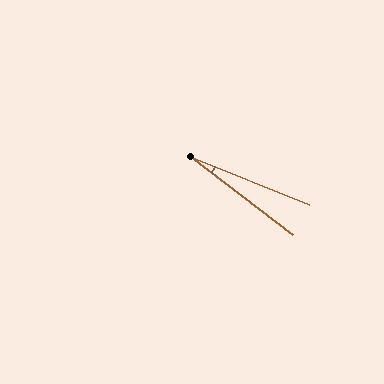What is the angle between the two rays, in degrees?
Approximately 16 degrees.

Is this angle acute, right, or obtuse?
It is acute.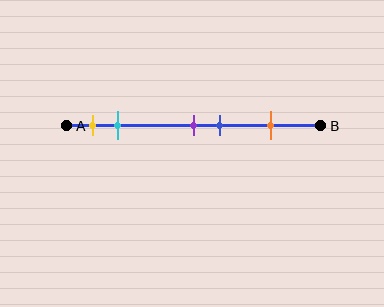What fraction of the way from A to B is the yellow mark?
The yellow mark is approximately 10% (0.1) of the way from A to B.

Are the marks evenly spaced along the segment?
No, the marks are not evenly spaced.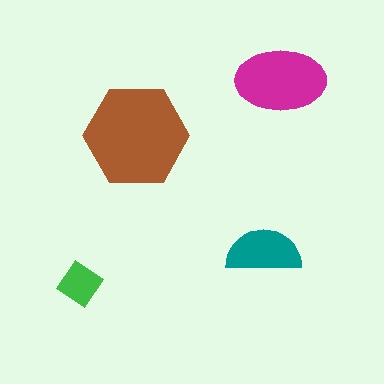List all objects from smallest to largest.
The green diamond, the teal semicircle, the magenta ellipse, the brown hexagon.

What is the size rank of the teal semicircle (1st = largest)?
3rd.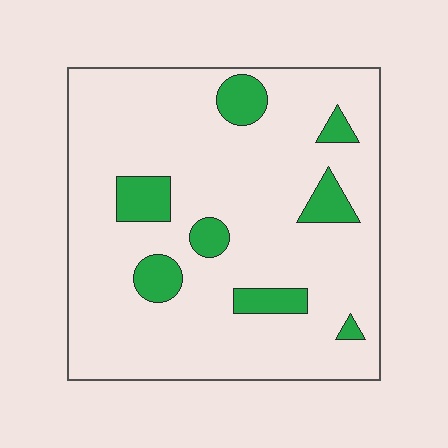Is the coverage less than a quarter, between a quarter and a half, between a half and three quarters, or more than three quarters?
Less than a quarter.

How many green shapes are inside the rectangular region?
8.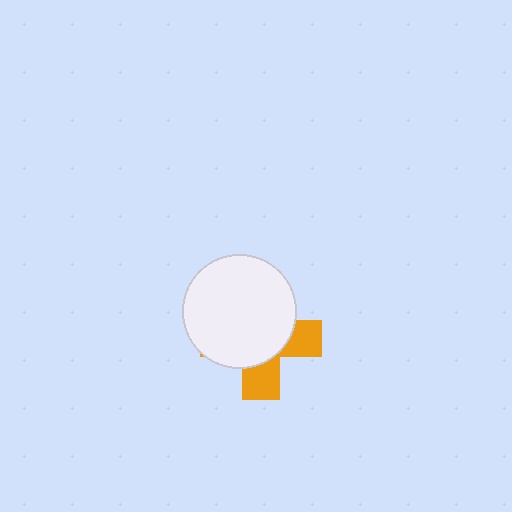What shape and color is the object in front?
The object in front is a white circle.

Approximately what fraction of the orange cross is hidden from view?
Roughly 67% of the orange cross is hidden behind the white circle.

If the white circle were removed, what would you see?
You would see the complete orange cross.